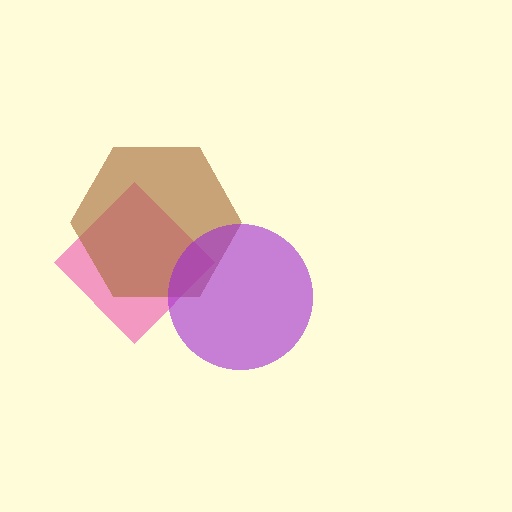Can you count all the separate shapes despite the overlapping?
Yes, there are 3 separate shapes.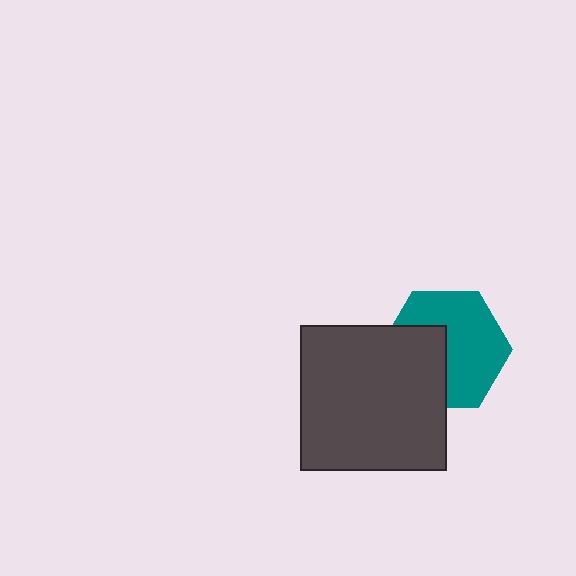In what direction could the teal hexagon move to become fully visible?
The teal hexagon could move toward the upper-right. That would shift it out from behind the dark gray square entirely.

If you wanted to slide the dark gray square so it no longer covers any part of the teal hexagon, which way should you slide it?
Slide it toward the lower-left — that is the most direct way to separate the two shapes.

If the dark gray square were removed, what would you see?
You would see the complete teal hexagon.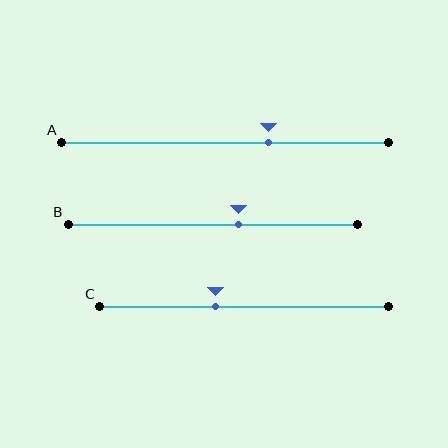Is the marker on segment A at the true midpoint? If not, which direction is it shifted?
No, the marker on segment A is shifted to the right by about 13% of the segment length.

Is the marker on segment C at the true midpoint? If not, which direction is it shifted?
No, the marker on segment C is shifted to the left by about 10% of the segment length.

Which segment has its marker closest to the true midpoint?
Segment B has its marker closest to the true midpoint.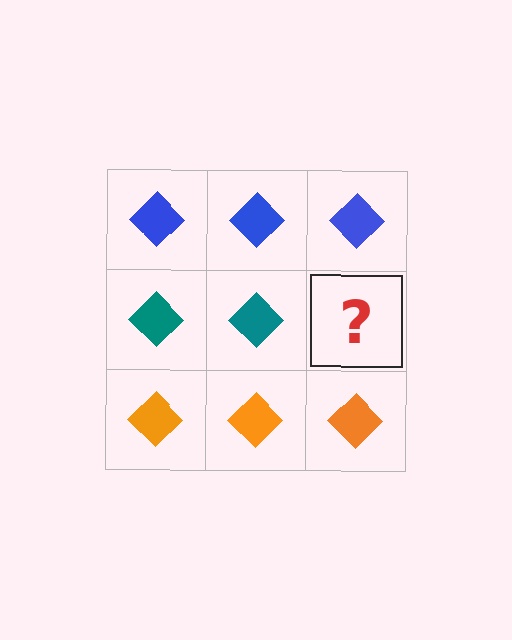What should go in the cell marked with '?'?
The missing cell should contain a teal diamond.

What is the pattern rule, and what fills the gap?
The rule is that each row has a consistent color. The gap should be filled with a teal diamond.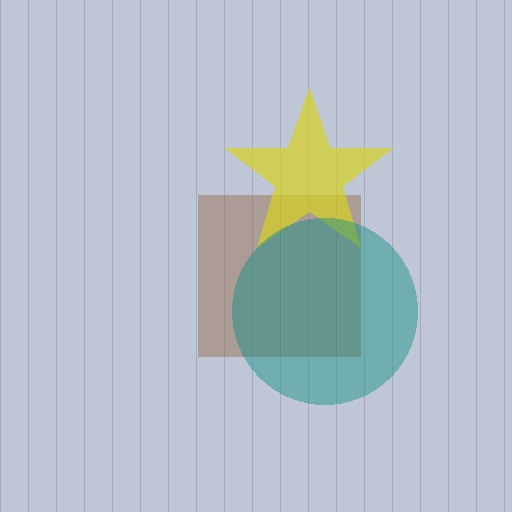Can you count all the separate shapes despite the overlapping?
Yes, there are 3 separate shapes.